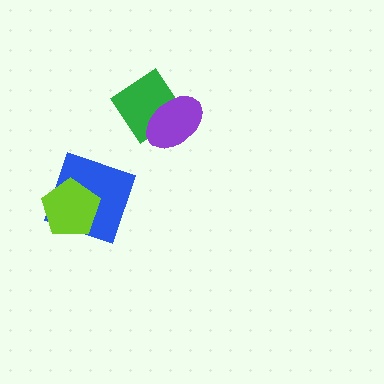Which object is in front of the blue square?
The lime pentagon is in front of the blue square.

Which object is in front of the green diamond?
The purple ellipse is in front of the green diamond.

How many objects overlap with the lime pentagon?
1 object overlaps with the lime pentagon.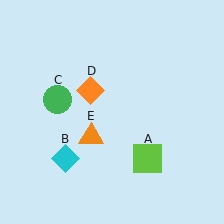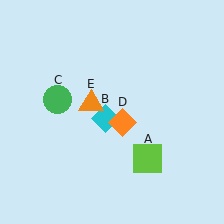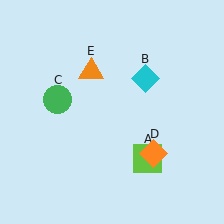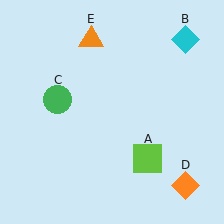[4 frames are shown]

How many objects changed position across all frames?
3 objects changed position: cyan diamond (object B), orange diamond (object D), orange triangle (object E).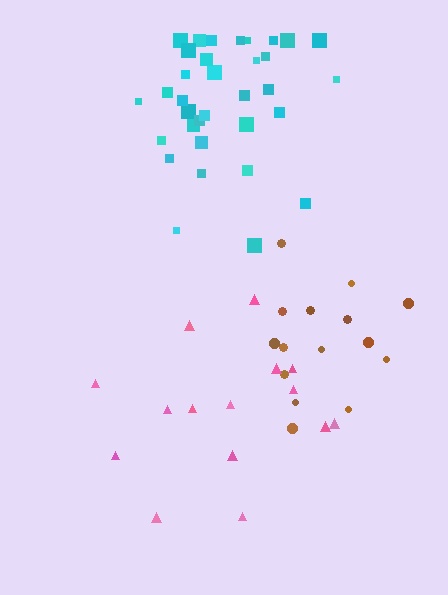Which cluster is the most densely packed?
Cyan.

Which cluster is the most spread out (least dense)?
Pink.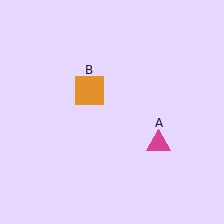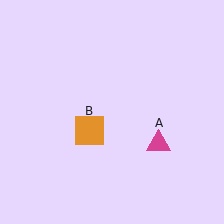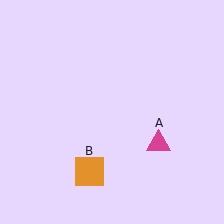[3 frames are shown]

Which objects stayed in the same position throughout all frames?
Magenta triangle (object A) remained stationary.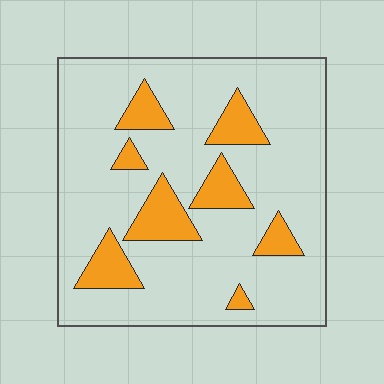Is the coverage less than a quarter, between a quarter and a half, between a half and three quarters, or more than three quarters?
Less than a quarter.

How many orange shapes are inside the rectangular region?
8.